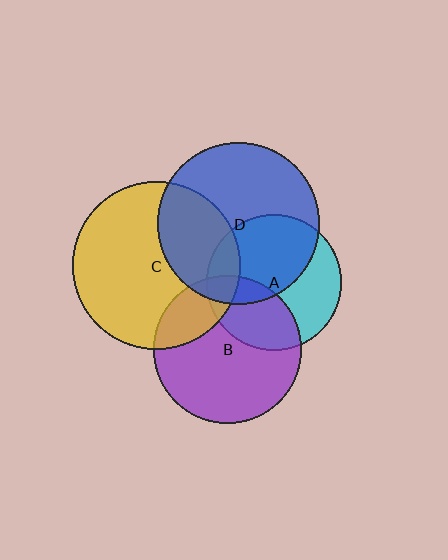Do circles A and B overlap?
Yes.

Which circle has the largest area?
Circle C (yellow).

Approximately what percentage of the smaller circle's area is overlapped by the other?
Approximately 35%.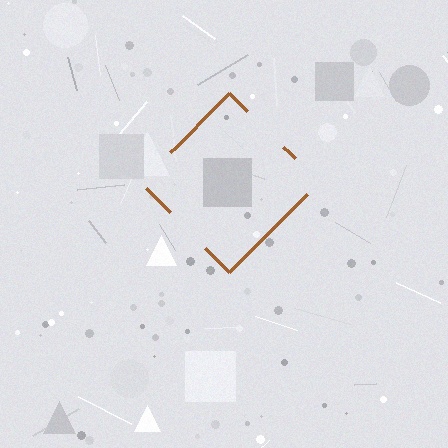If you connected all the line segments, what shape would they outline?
They would outline a diamond.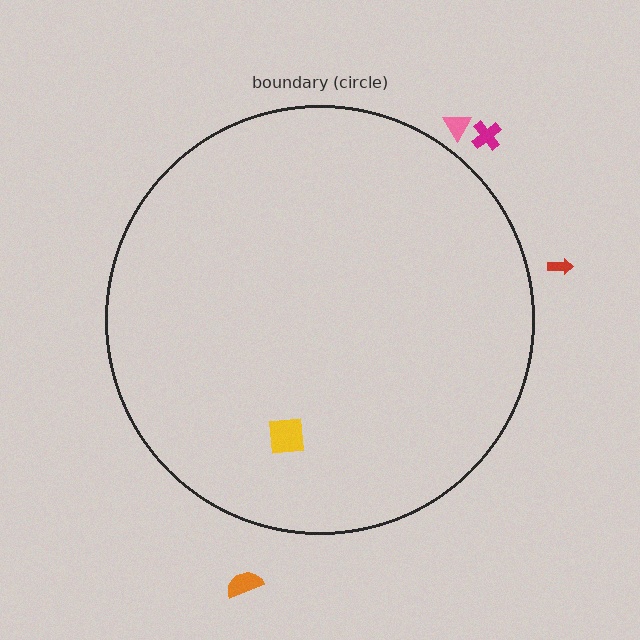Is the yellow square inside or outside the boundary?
Inside.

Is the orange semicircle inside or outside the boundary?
Outside.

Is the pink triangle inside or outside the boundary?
Outside.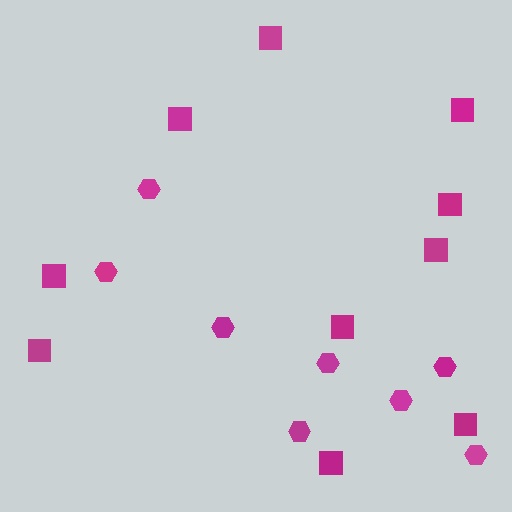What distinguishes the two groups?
There are 2 groups: one group of squares (10) and one group of hexagons (8).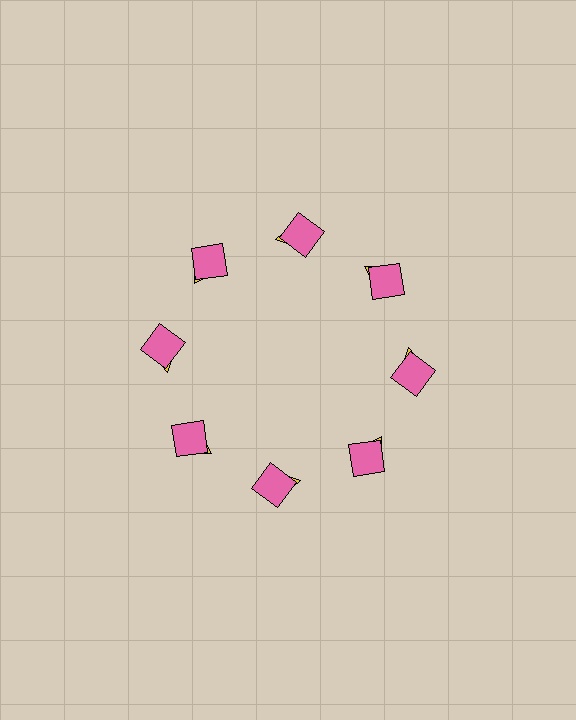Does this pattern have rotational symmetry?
Yes, this pattern has 8-fold rotational symmetry. It looks the same after rotating 45 degrees around the center.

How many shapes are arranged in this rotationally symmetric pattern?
There are 16 shapes, arranged in 8 groups of 2.